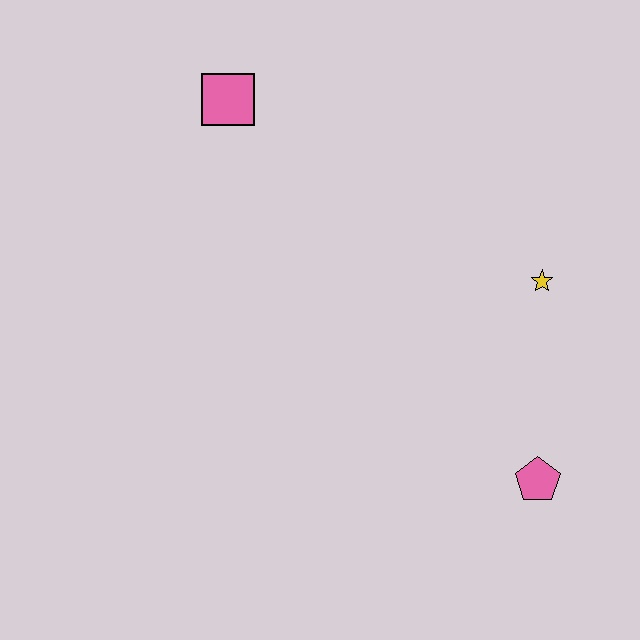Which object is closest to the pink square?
The yellow star is closest to the pink square.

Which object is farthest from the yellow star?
The pink square is farthest from the yellow star.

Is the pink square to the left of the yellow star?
Yes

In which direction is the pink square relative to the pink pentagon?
The pink square is above the pink pentagon.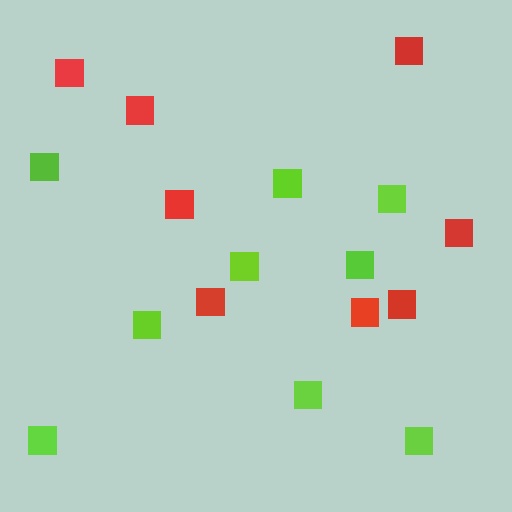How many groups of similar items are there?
There are 2 groups: one group of red squares (8) and one group of lime squares (9).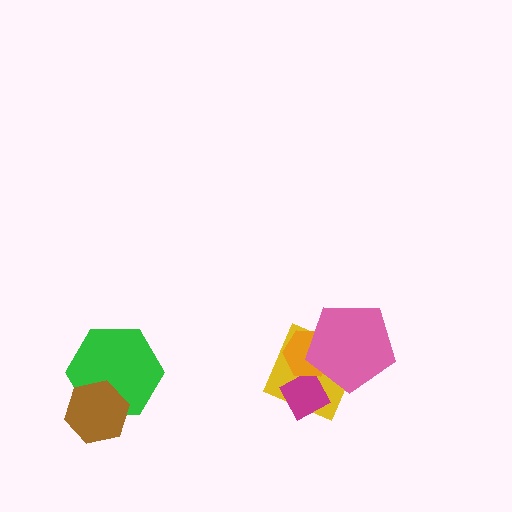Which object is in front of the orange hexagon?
The pink pentagon is in front of the orange hexagon.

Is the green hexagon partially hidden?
Yes, it is partially covered by another shape.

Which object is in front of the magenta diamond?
The orange hexagon is in front of the magenta diamond.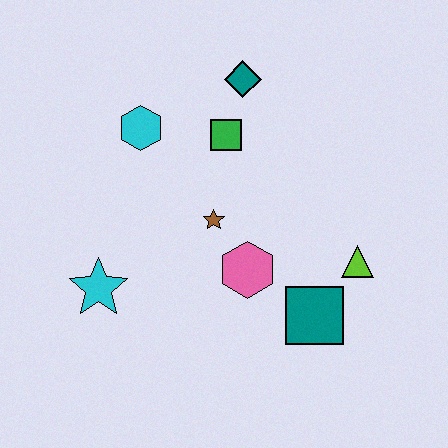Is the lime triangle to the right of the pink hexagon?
Yes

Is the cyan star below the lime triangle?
Yes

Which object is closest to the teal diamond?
The green square is closest to the teal diamond.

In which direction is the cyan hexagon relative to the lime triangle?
The cyan hexagon is to the left of the lime triangle.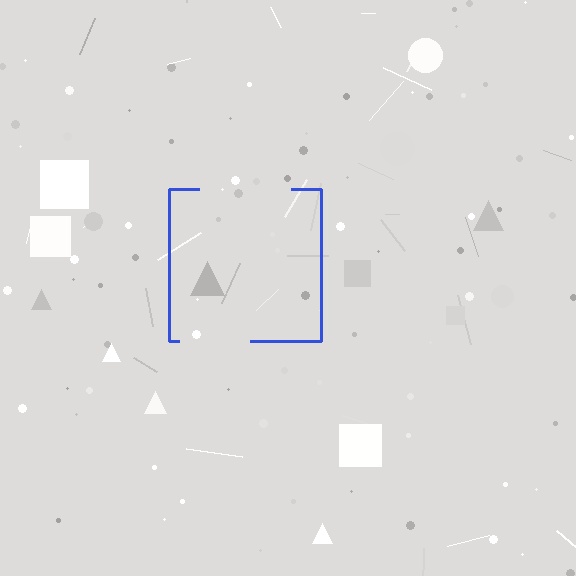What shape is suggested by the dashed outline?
The dashed outline suggests a square.